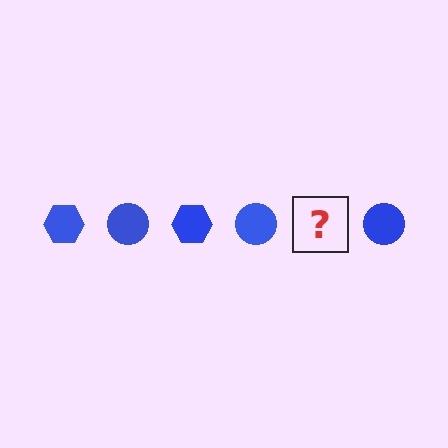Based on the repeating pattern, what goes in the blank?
The blank should be a blue hexagon.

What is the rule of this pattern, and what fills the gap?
The rule is that the pattern cycles through hexagon, circle shapes in blue. The gap should be filled with a blue hexagon.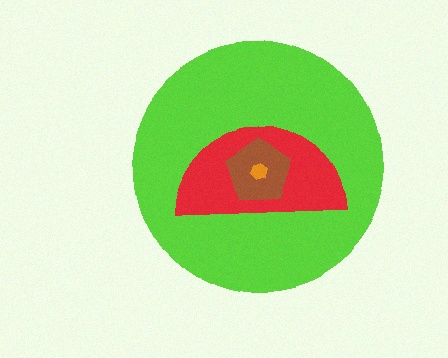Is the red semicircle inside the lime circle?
Yes.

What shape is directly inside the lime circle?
The red semicircle.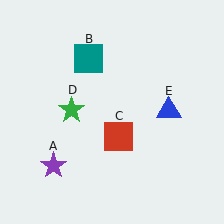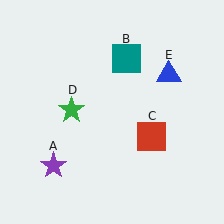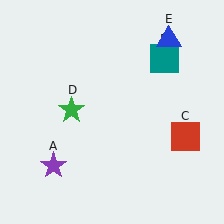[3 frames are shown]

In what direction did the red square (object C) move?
The red square (object C) moved right.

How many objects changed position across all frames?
3 objects changed position: teal square (object B), red square (object C), blue triangle (object E).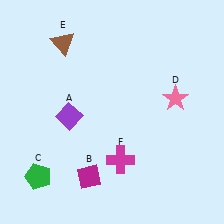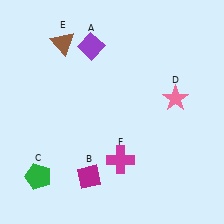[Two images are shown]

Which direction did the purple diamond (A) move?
The purple diamond (A) moved up.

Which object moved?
The purple diamond (A) moved up.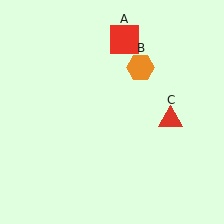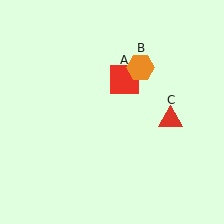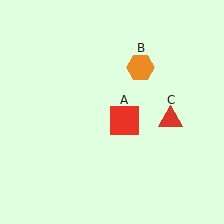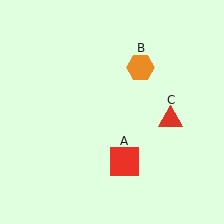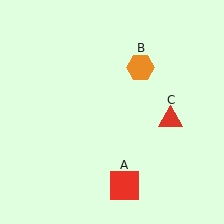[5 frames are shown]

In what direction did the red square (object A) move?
The red square (object A) moved down.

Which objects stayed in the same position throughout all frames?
Orange hexagon (object B) and red triangle (object C) remained stationary.